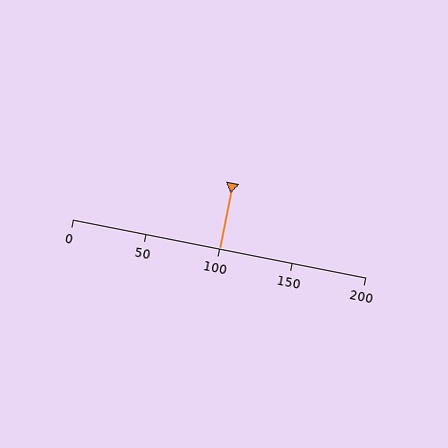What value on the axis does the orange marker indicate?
The marker indicates approximately 100.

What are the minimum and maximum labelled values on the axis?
The axis runs from 0 to 200.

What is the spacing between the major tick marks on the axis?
The major ticks are spaced 50 apart.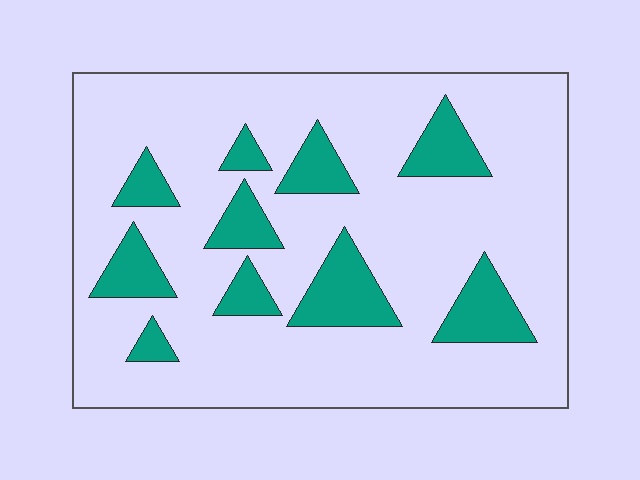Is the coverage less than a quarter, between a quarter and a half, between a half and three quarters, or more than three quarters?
Less than a quarter.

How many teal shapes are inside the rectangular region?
10.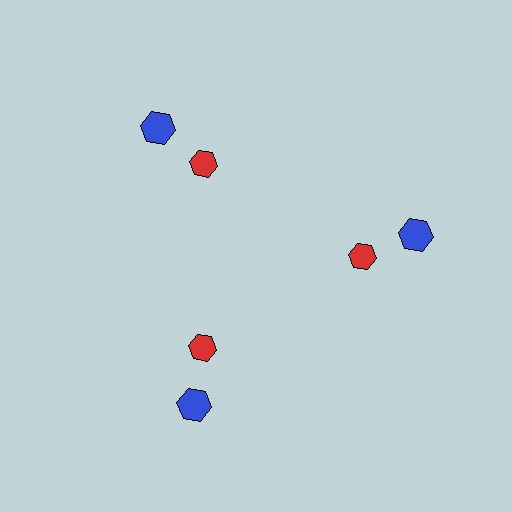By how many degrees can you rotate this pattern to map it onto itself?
The pattern maps onto itself every 120 degrees of rotation.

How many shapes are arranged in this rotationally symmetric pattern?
There are 6 shapes, arranged in 3 groups of 2.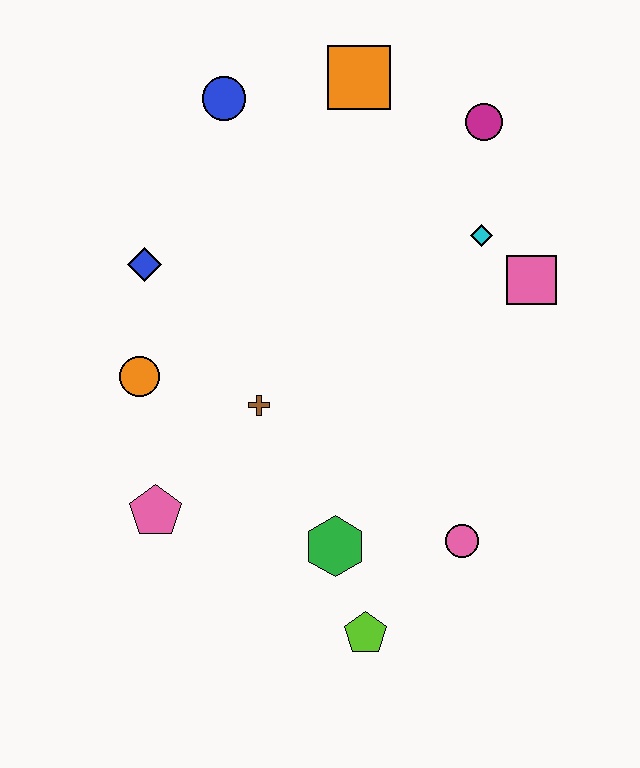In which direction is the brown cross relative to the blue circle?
The brown cross is below the blue circle.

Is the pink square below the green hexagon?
No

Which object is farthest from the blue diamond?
The lime pentagon is farthest from the blue diamond.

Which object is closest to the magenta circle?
The cyan diamond is closest to the magenta circle.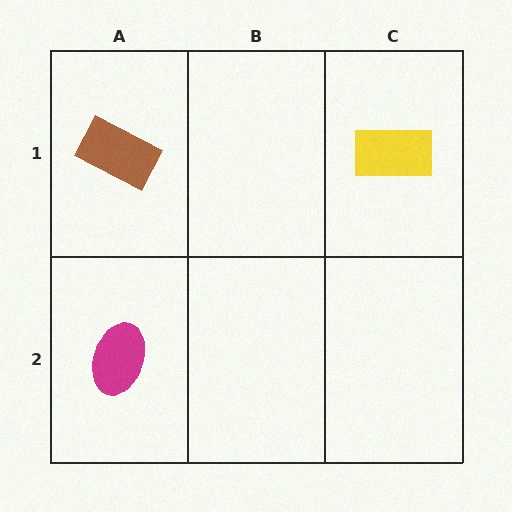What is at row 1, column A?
A brown rectangle.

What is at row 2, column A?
A magenta ellipse.